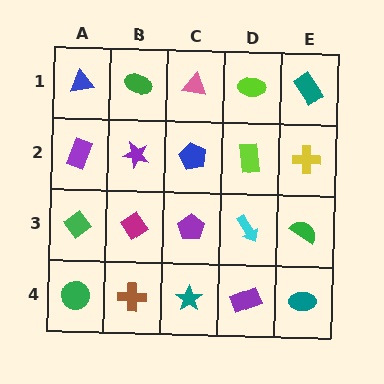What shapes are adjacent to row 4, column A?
A green diamond (row 3, column A), a brown cross (row 4, column B).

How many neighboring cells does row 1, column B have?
3.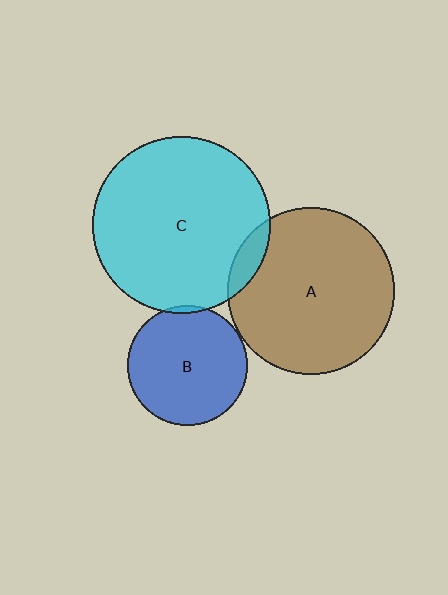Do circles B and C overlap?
Yes.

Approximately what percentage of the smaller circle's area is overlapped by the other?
Approximately 5%.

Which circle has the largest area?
Circle C (cyan).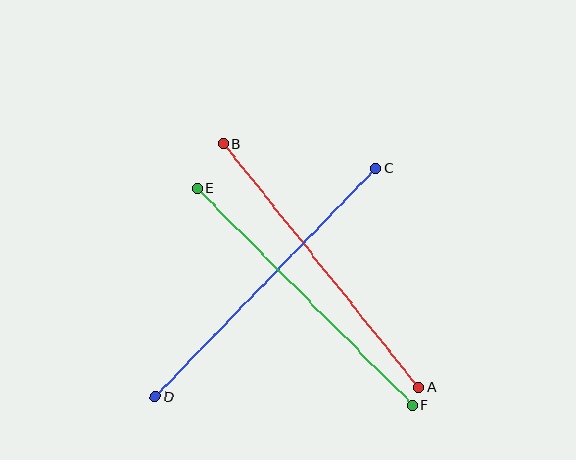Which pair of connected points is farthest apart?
Points C and D are farthest apart.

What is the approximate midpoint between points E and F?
The midpoint is at approximately (305, 297) pixels.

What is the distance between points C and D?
The distance is approximately 318 pixels.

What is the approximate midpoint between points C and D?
The midpoint is at approximately (266, 282) pixels.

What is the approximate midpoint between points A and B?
The midpoint is at approximately (321, 265) pixels.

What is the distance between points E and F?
The distance is approximately 306 pixels.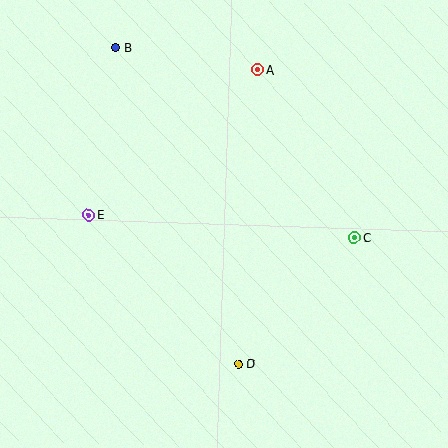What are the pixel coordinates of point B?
Point B is at (116, 47).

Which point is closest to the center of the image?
Point C at (354, 237) is closest to the center.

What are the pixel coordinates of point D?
Point D is at (238, 364).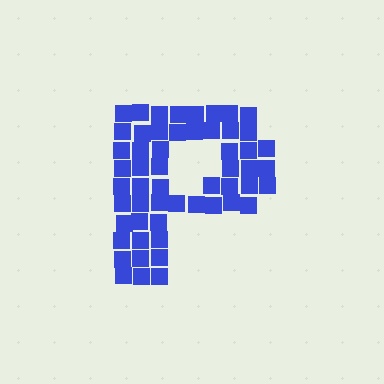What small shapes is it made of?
It is made of small squares.